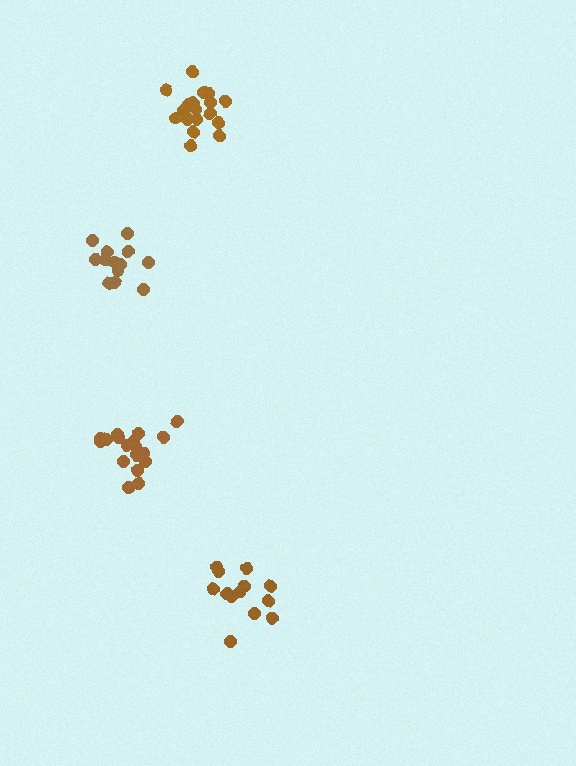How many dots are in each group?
Group 1: 19 dots, Group 2: 18 dots, Group 3: 13 dots, Group 4: 13 dots (63 total).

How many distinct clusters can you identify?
There are 4 distinct clusters.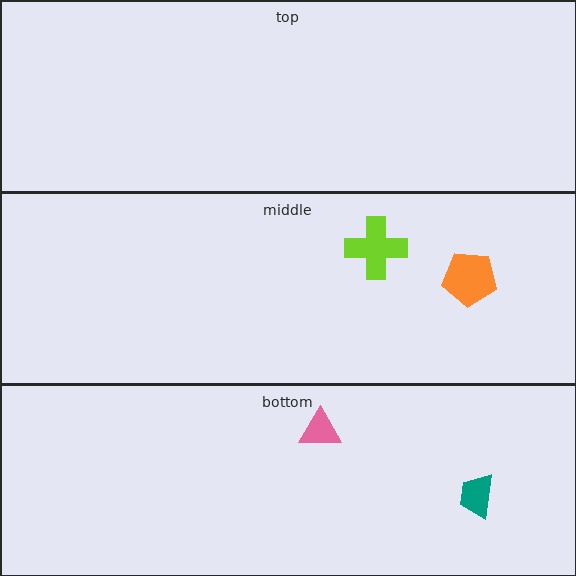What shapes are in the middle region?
The orange pentagon, the lime cross.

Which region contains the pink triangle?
The bottom region.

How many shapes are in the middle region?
2.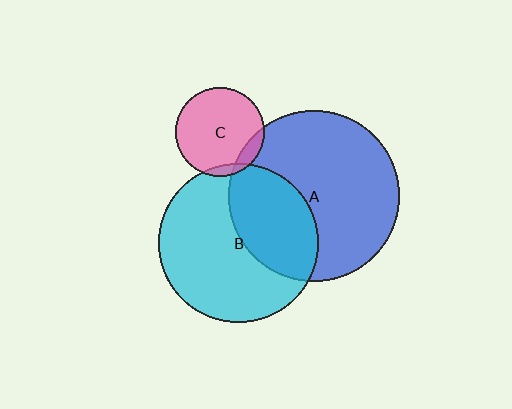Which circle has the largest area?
Circle A (blue).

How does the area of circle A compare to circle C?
Approximately 3.7 times.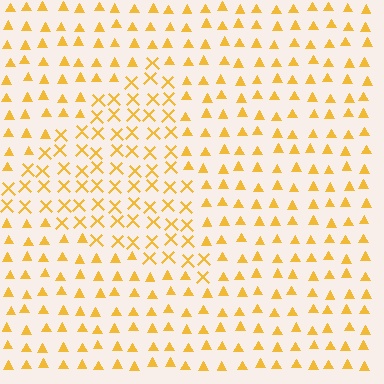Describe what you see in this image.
The image is filled with small yellow elements arranged in a uniform grid. A triangle-shaped region contains X marks, while the surrounding area contains triangles. The boundary is defined purely by the change in element shape.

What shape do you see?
I see a triangle.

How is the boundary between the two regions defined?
The boundary is defined by a change in element shape: X marks inside vs. triangles outside. All elements share the same color and spacing.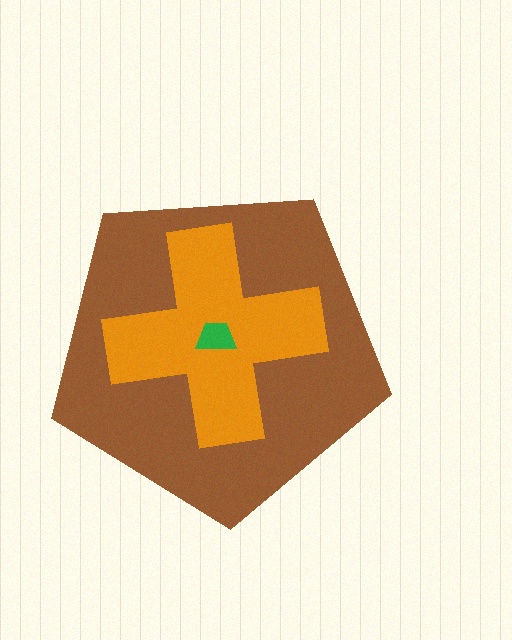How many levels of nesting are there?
3.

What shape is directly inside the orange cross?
The green trapezoid.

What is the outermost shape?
The brown pentagon.